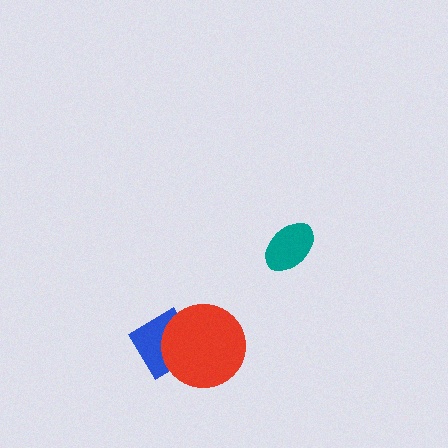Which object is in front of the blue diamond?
The red circle is in front of the blue diamond.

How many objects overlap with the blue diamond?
1 object overlaps with the blue diamond.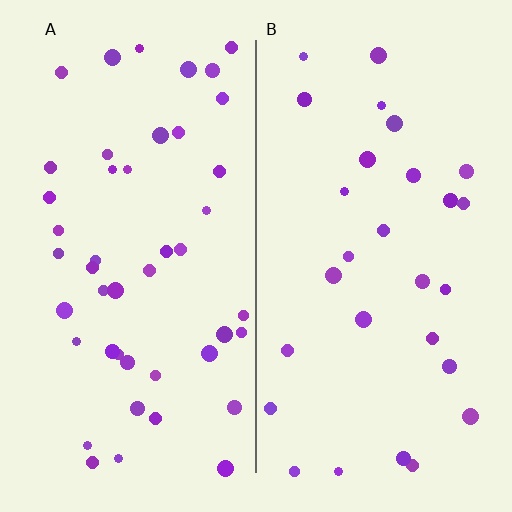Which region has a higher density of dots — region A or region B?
A (the left).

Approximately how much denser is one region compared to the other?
Approximately 1.6× — region A over region B.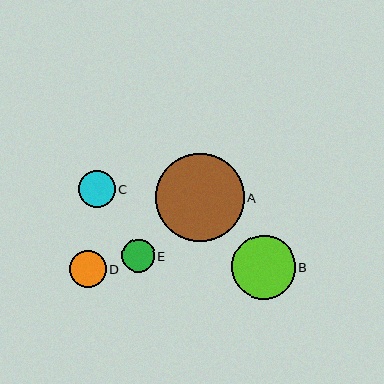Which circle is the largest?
Circle A is the largest with a size of approximately 88 pixels.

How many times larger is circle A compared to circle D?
Circle A is approximately 2.4 times the size of circle D.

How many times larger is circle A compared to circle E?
Circle A is approximately 2.7 times the size of circle E.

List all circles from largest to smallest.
From largest to smallest: A, B, C, D, E.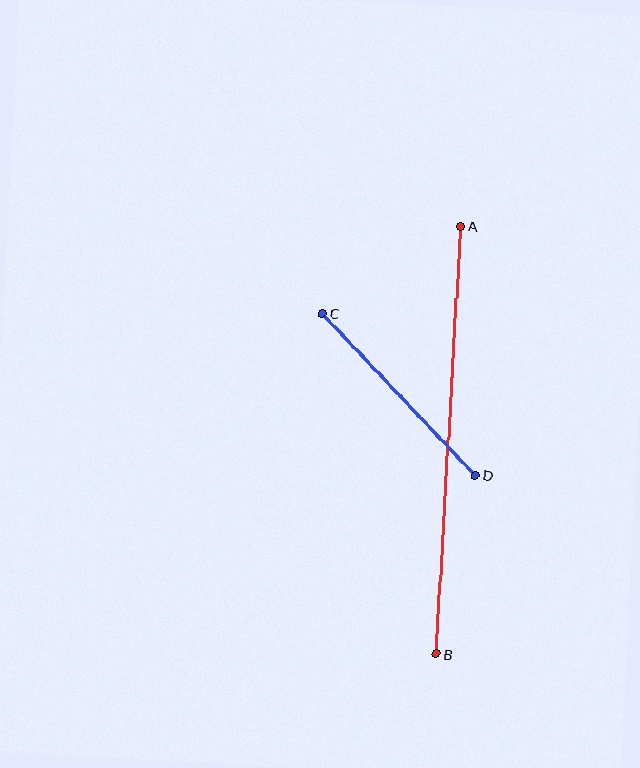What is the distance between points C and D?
The distance is approximately 223 pixels.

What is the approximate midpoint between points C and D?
The midpoint is at approximately (399, 394) pixels.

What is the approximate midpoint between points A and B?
The midpoint is at approximately (449, 440) pixels.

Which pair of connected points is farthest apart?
Points A and B are farthest apart.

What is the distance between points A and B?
The distance is approximately 429 pixels.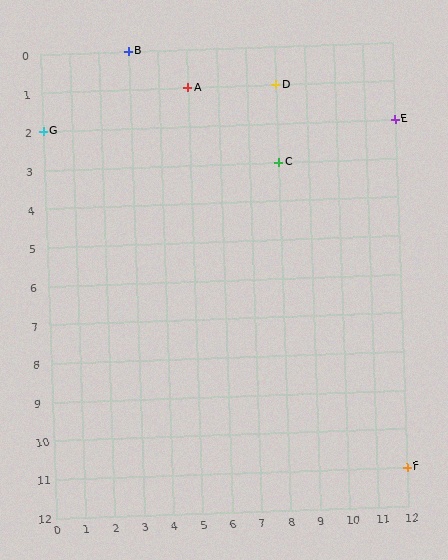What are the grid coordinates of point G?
Point G is at grid coordinates (0, 2).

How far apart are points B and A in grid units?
Points B and A are 2 columns and 1 row apart (about 2.2 grid units diagonally).